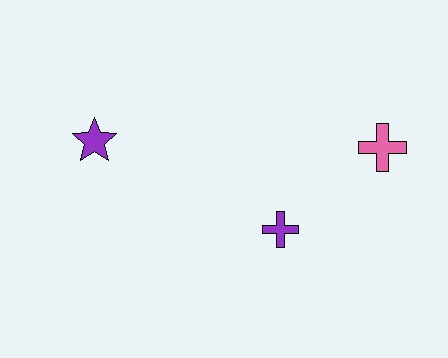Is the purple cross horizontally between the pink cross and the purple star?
Yes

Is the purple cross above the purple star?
No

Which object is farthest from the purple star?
The pink cross is farthest from the purple star.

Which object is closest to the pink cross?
The purple cross is closest to the pink cross.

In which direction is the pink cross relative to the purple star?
The pink cross is to the right of the purple star.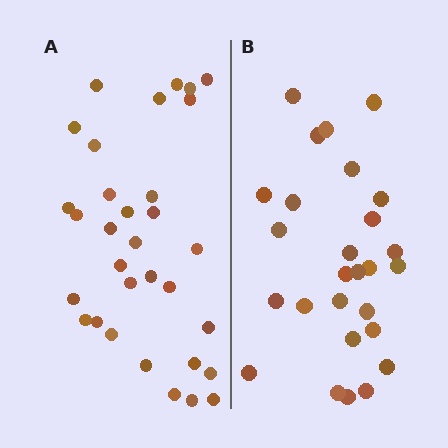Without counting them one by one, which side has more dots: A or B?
Region A (the left region) has more dots.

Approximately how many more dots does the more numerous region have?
Region A has about 5 more dots than region B.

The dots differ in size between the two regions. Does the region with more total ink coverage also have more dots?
No. Region B has more total ink coverage because its dots are larger, but region A actually contains more individual dots. Total area can be misleading — the number of items is what matters here.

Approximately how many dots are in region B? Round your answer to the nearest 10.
About 30 dots. (The exact count is 27, which rounds to 30.)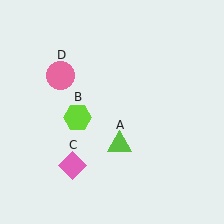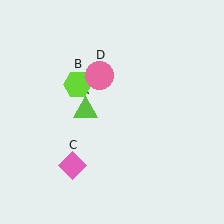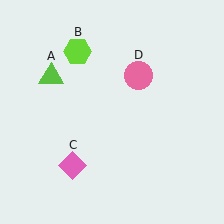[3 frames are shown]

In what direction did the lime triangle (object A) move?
The lime triangle (object A) moved up and to the left.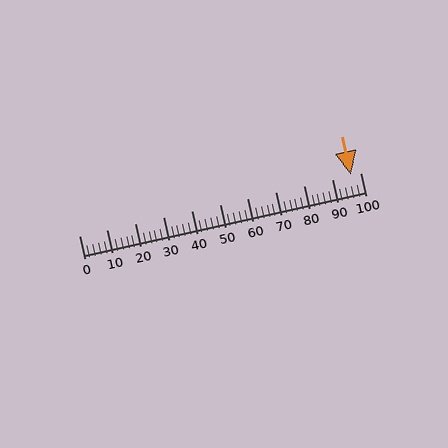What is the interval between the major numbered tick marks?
The major tick marks are spaced 10 units apart.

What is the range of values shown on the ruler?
The ruler shows values from 0 to 100.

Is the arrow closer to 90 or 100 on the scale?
The arrow is closer to 100.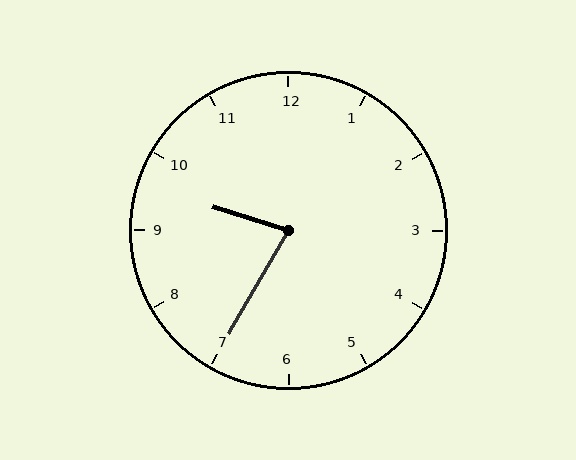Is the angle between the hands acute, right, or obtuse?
It is acute.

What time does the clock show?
9:35.